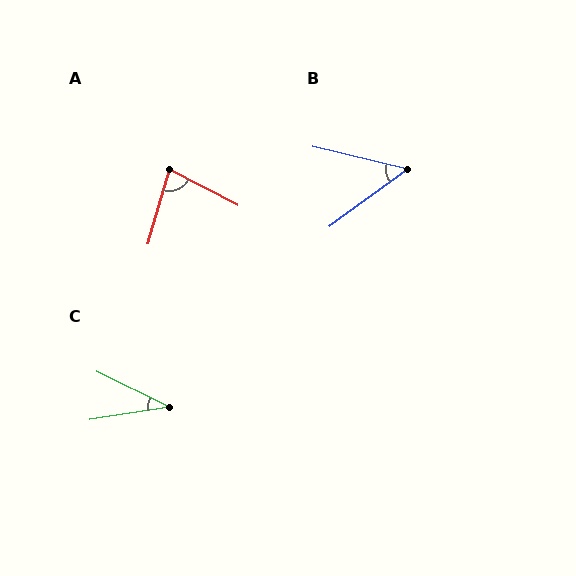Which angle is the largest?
A, at approximately 78 degrees.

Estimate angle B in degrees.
Approximately 50 degrees.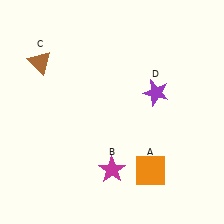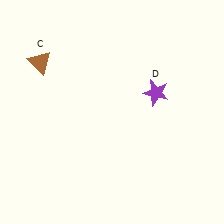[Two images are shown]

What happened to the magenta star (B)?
The magenta star (B) was removed in Image 2. It was in the bottom-left area of Image 1.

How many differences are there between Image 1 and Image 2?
There are 2 differences between the two images.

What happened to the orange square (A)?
The orange square (A) was removed in Image 2. It was in the bottom-right area of Image 1.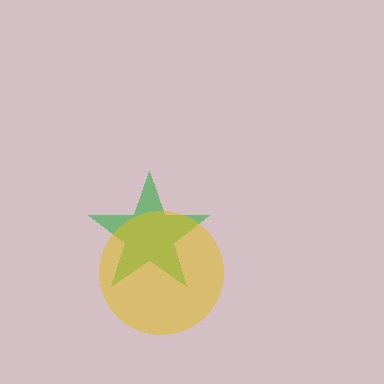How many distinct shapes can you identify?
There are 2 distinct shapes: a green star, a yellow circle.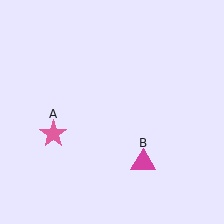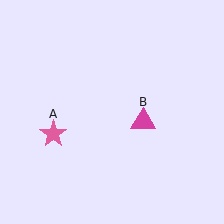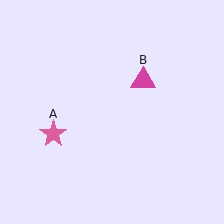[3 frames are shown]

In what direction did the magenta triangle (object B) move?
The magenta triangle (object B) moved up.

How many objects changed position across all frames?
1 object changed position: magenta triangle (object B).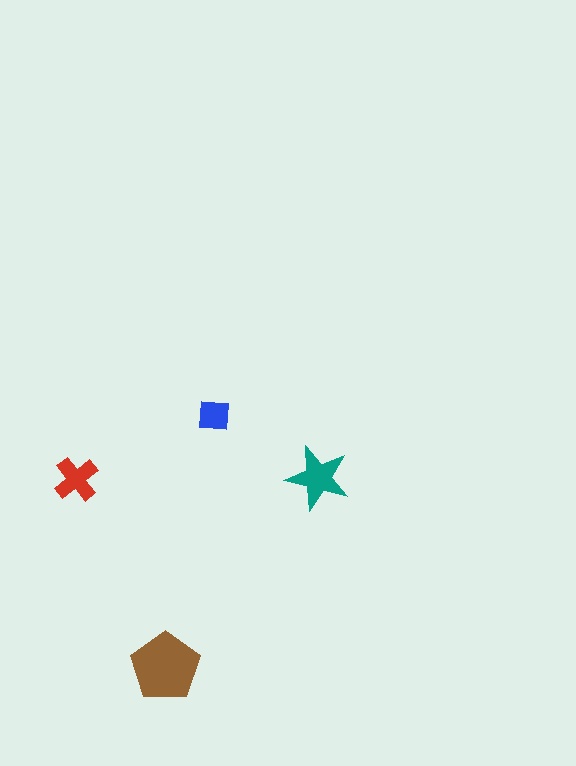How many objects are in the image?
There are 4 objects in the image.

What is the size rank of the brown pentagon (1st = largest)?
1st.